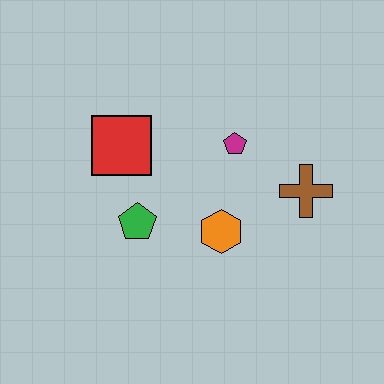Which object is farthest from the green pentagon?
The brown cross is farthest from the green pentagon.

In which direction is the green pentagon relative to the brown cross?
The green pentagon is to the left of the brown cross.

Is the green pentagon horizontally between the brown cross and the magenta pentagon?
No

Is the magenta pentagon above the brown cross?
Yes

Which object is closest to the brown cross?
The magenta pentagon is closest to the brown cross.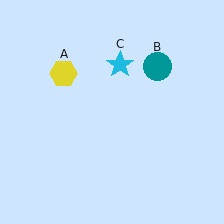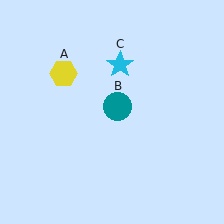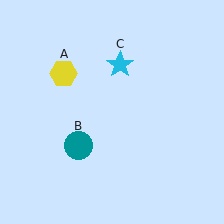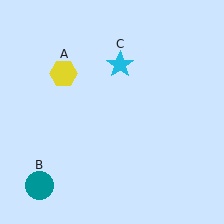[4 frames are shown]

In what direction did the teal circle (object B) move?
The teal circle (object B) moved down and to the left.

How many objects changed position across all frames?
1 object changed position: teal circle (object B).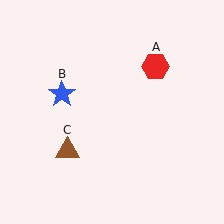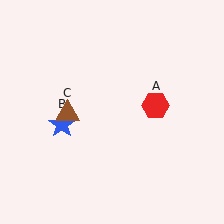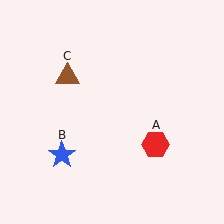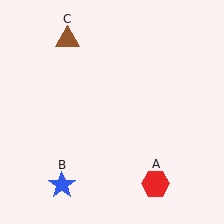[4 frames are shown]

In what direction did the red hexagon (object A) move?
The red hexagon (object A) moved down.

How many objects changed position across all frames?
3 objects changed position: red hexagon (object A), blue star (object B), brown triangle (object C).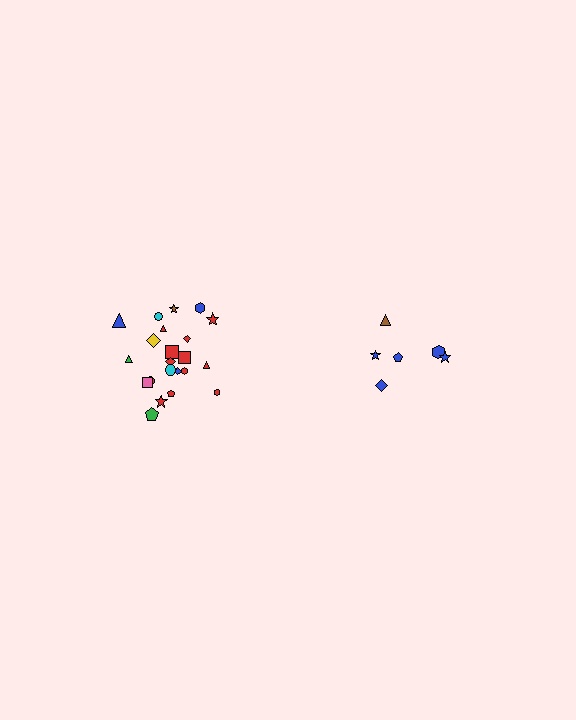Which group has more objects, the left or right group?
The left group.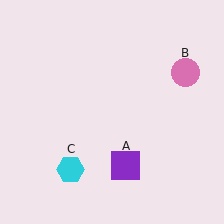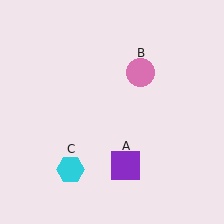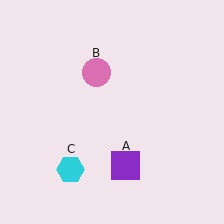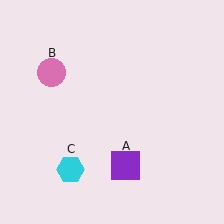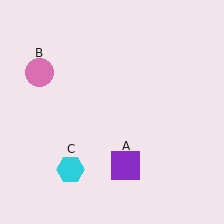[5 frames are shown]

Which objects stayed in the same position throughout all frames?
Purple square (object A) and cyan hexagon (object C) remained stationary.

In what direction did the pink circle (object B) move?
The pink circle (object B) moved left.